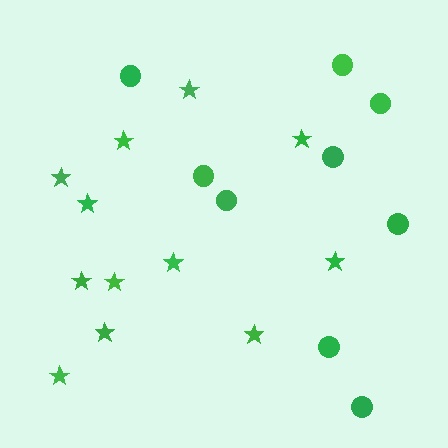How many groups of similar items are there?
There are 2 groups: one group of stars (12) and one group of circles (9).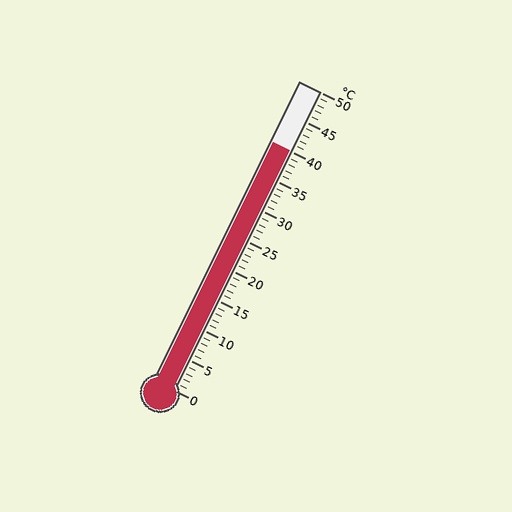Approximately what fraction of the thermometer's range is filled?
The thermometer is filled to approximately 80% of its range.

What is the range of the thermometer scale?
The thermometer scale ranges from 0°C to 50°C.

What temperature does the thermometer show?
The thermometer shows approximately 40°C.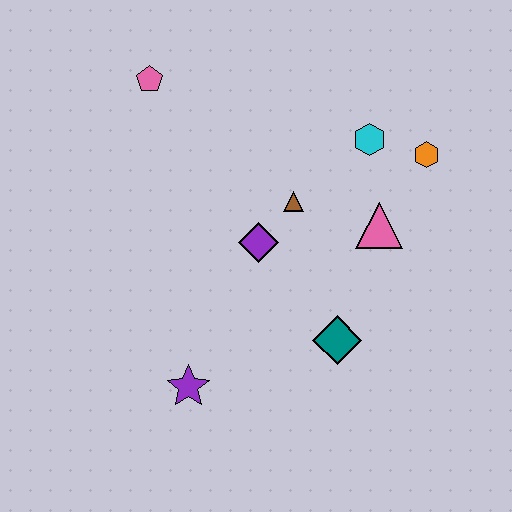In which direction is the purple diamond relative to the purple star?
The purple diamond is above the purple star.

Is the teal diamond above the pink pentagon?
No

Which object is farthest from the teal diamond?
The pink pentagon is farthest from the teal diamond.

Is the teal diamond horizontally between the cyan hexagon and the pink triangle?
No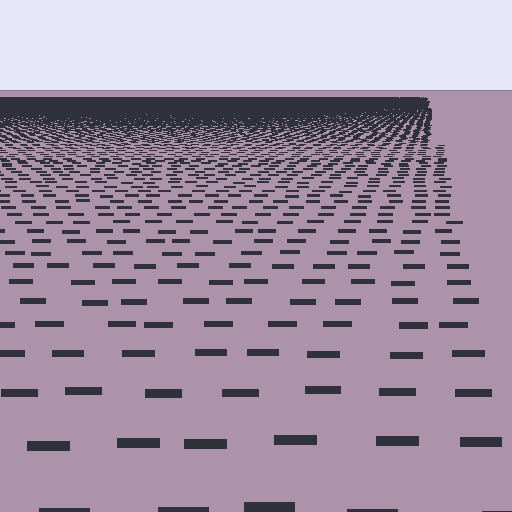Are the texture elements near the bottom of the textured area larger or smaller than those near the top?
Larger. Near the bottom, elements are closer to the viewer and appear at a bigger on-screen size.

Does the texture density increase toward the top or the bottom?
Density increases toward the top.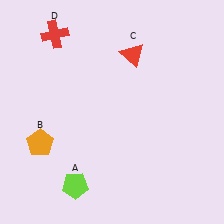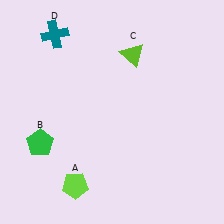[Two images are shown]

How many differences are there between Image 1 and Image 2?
There are 3 differences between the two images.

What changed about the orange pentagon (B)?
In Image 1, B is orange. In Image 2, it changed to green.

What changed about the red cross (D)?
In Image 1, D is red. In Image 2, it changed to teal.